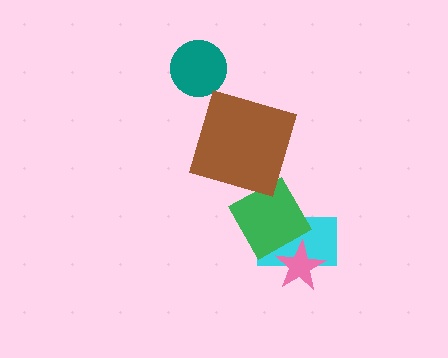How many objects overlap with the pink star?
1 object overlaps with the pink star.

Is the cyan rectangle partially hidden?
Yes, it is partially covered by another shape.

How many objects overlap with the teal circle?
0 objects overlap with the teal circle.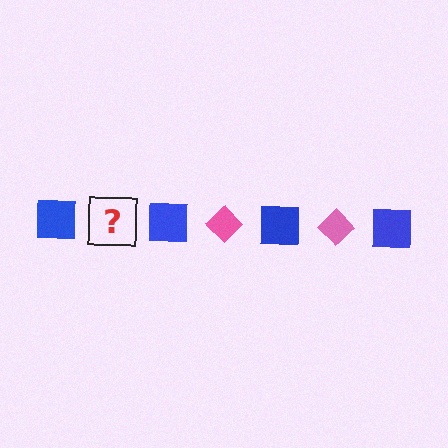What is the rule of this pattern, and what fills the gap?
The rule is that the pattern alternates between blue square and pink diamond. The gap should be filled with a pink diamond.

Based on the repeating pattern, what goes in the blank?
The blank should be a pink diamond.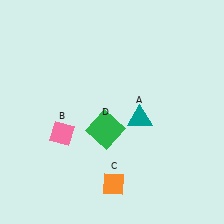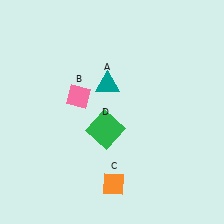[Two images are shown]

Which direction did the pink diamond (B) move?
The pink diamond (B) moved up.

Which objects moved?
The objects that moved are: the teal triangle (A), the pink diamond (B).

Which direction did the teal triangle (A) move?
The teal triangle (A) moved up.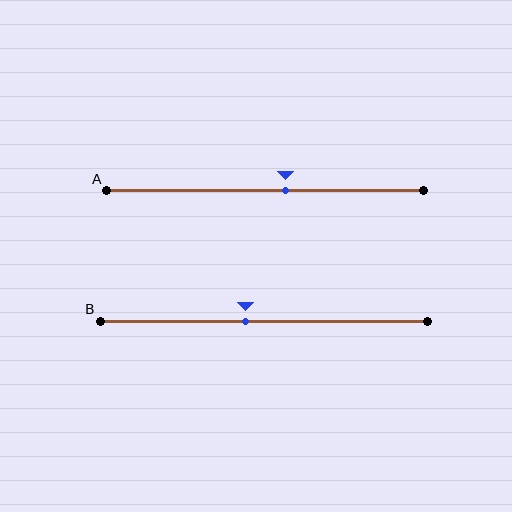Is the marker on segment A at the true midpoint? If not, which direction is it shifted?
No, the marker on segment A is shifted to the right by about 6% of the segment length.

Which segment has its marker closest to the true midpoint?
Segment B has its marker closest to the true midpoint.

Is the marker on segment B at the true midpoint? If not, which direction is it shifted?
No, the marker on segment B is shifted to the left by about 6% of the segment length.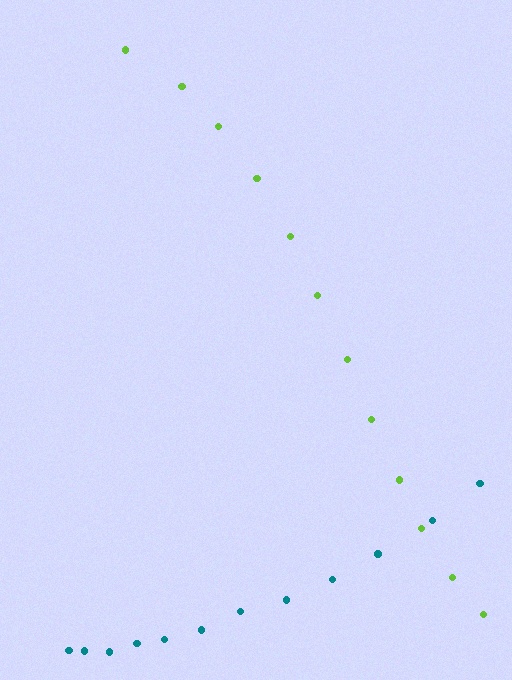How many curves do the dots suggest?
There are 2 distinct paths.